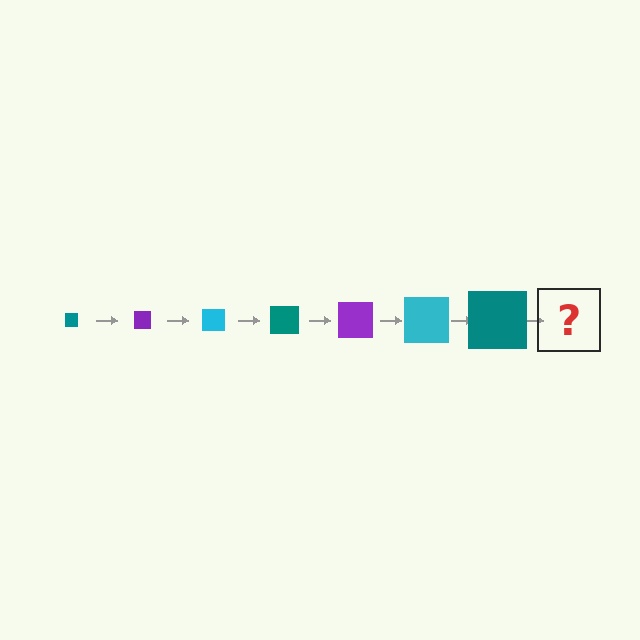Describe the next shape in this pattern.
It should be a purple square, larger than the previous one.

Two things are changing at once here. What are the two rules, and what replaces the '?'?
The two rules are that the square grows larger each step and the color cycles through teal, purple, and cyan. The '?' should be a purple square, larger than the previous one.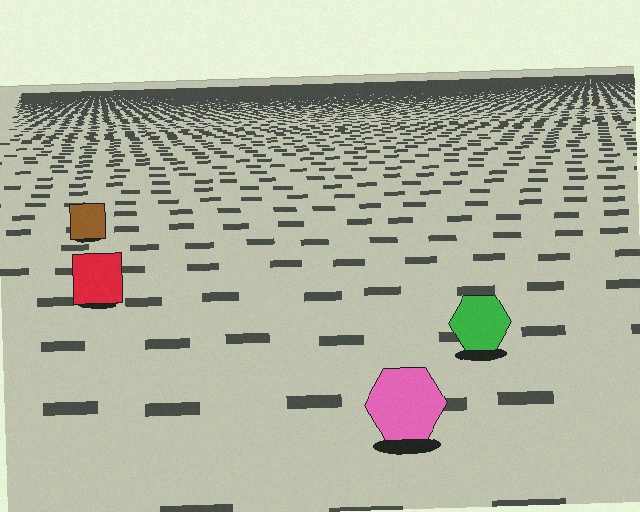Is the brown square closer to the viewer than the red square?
No. The red square is closer — you can tell from the texture gradient: the ground texture is coarser near it.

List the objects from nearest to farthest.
From nearest to farthest: the pink hexagon, the green hexagon, the red square, the brown square.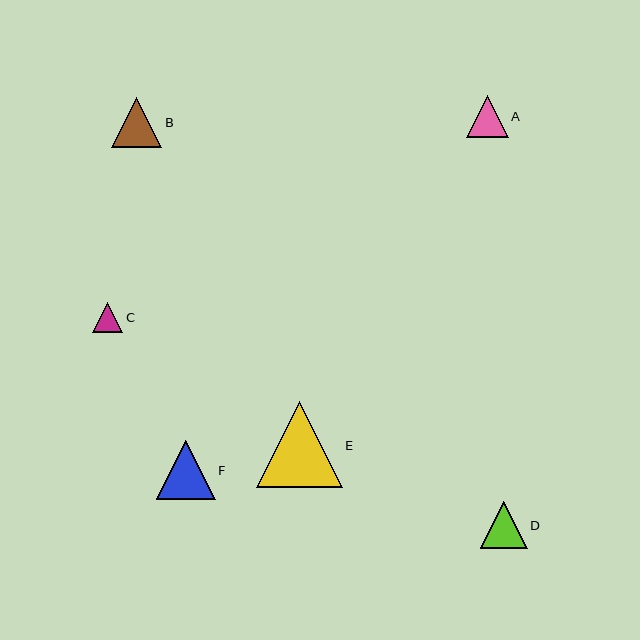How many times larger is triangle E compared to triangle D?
Triangle E is approximately 1.8 times the size of triangle D.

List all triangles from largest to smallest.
From largest to smallest: E, F, B, D, A, C.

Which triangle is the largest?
Triangle E is the largest with a size of approximately 85 pixels.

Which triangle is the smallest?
Triangle C is the smallest with a size of approximately 30 pixels.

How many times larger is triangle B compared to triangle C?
Triangle B is approximately 1.7 times the size of triangle C.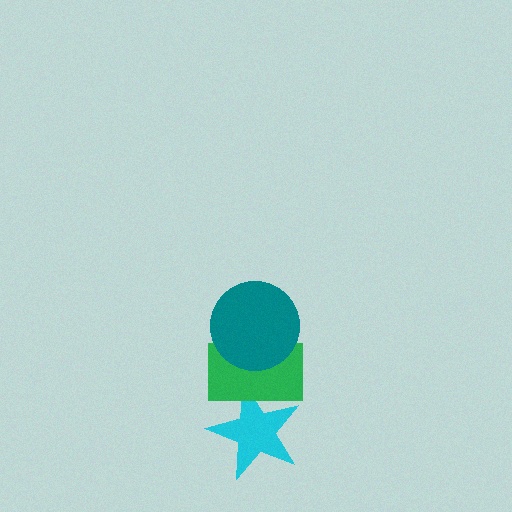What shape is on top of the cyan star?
The green rectangle is on top of the cyan star.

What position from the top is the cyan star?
The cyan star is 3rd from the top.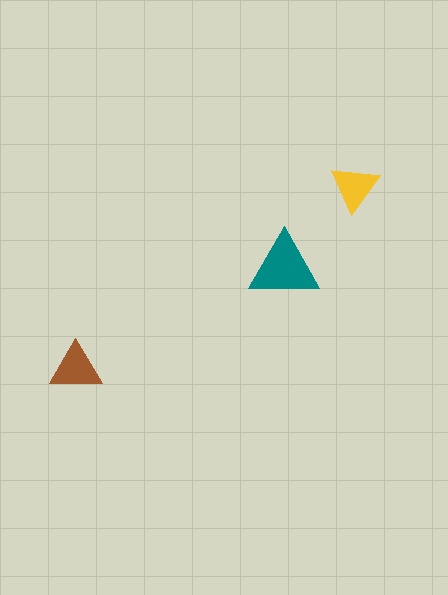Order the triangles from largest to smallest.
the teal one, the brown one, the yellow one.